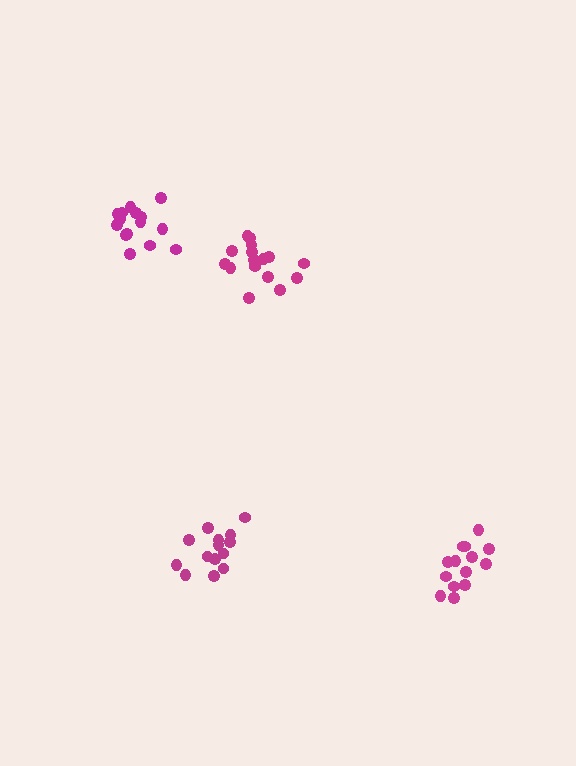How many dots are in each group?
Group 1: 14 dots, Group 2: 14 dots, Group 3: 15 dots, Group 4: 16 dots (59 total).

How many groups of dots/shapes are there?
There are 4 groups.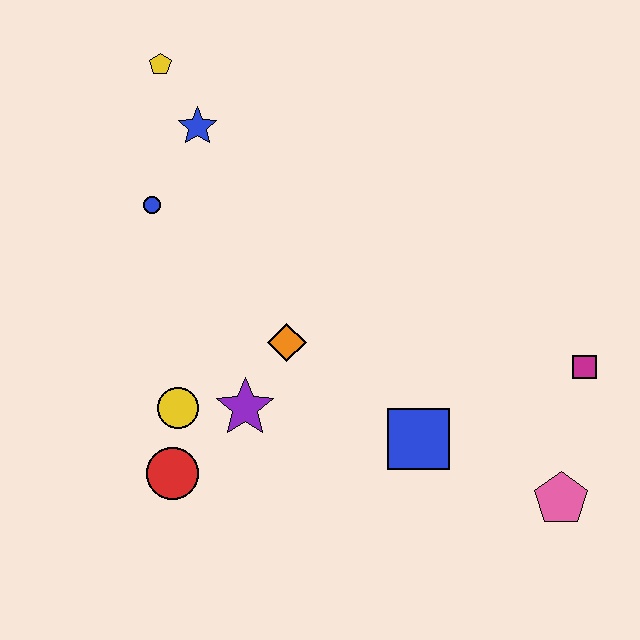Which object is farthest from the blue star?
The pink pentagon is farthest from the blue star.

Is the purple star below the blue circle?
Yes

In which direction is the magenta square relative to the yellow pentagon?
The magenta square is to the right of the yellow pentagon.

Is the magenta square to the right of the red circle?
Yes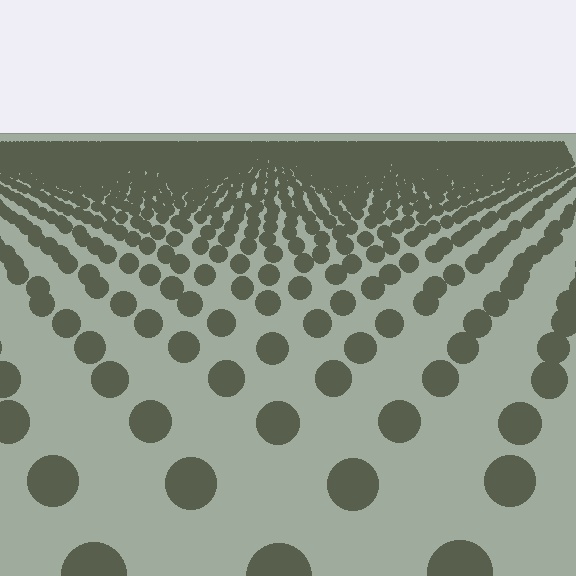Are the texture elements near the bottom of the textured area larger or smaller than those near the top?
Larger. Near the bottom, elements are closer to the viewer and appear at a bigger on-screen size.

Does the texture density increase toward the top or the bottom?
Density increases toward the top.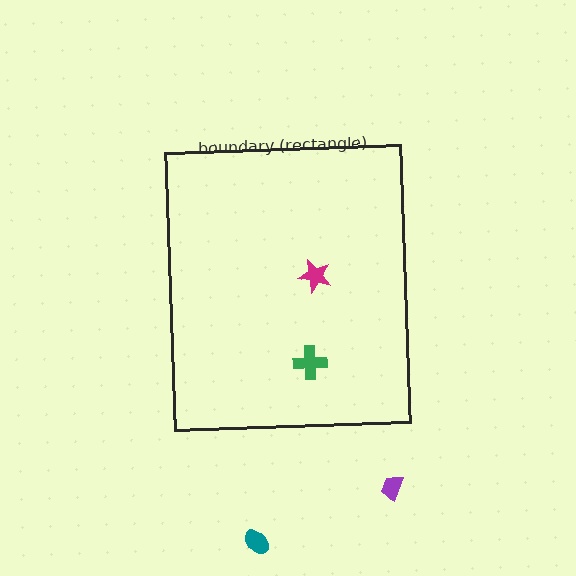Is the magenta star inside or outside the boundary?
Inside.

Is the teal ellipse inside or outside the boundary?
Outside.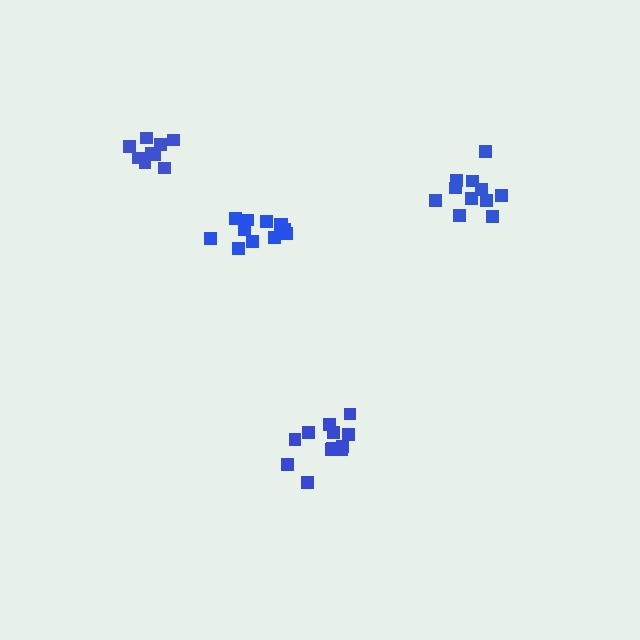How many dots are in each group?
Group 1: 11 dots, Group 2: 9 dots, Group 3: 12 dots, Group 4: 13 dots (45 total).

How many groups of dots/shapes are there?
There are 4 groups.